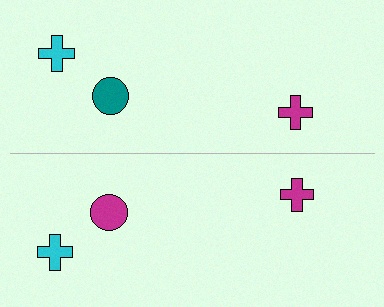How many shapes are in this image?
There are 6 shapes in this image.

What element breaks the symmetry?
The magenta circle on the bottom side breaks the symmetry — its mirror counterpart is teal.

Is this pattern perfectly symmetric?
No, the pattern is not perfectly symmetric. The magenta circle on the bottom side breaks the symmetry — its mirror counterpart is teal.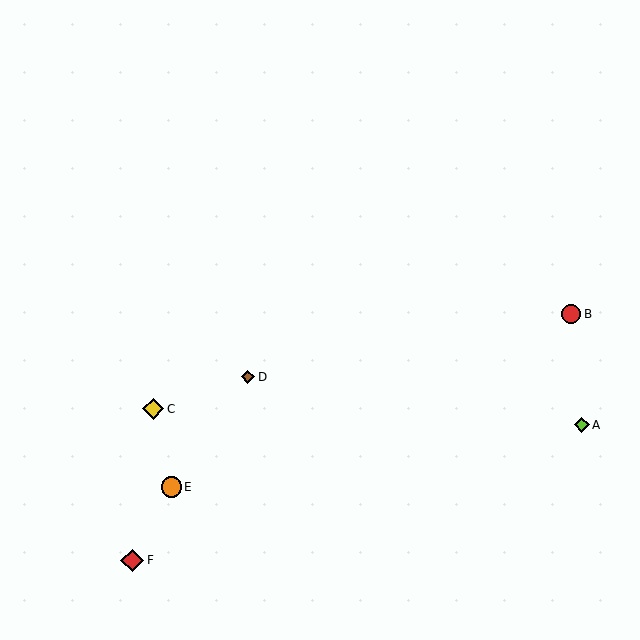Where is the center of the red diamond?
The center of the red diamond is at (132, 560).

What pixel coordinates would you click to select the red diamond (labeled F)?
Click at (132, 560) to select the red diamond F.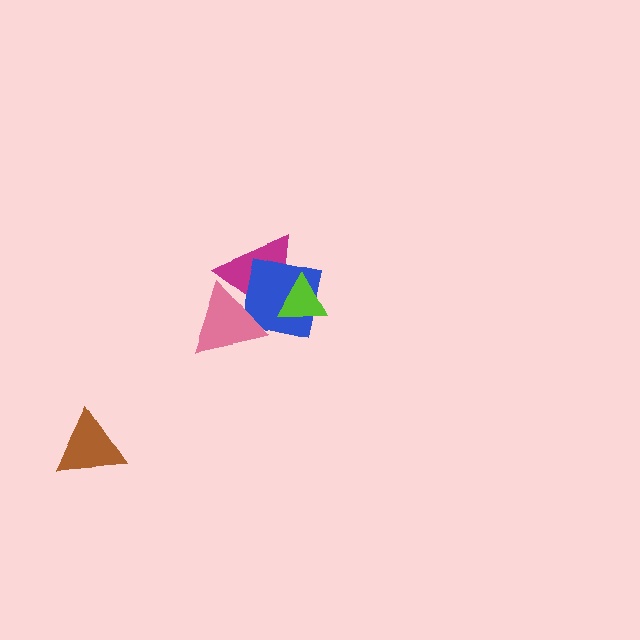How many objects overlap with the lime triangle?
2 objects overlap with the lime triangle.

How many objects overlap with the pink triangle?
2 objects overlap with the pink triangle.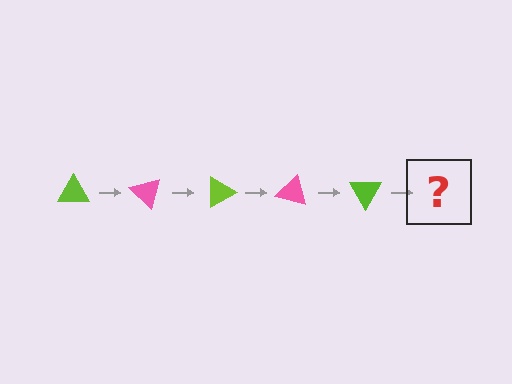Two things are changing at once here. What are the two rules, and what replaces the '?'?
The two rules are that it rotates 45 degrees each step and the color cycles through lime and pink. The '?' should be a pink triangle, rotated 225 degrees from the start.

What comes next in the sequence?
The next element should be a pink triangle, rotated 225 degrees from the start.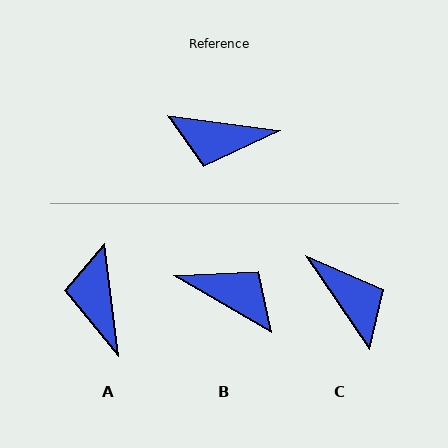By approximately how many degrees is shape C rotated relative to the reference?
Approximately 132 degrees counter-clockwise.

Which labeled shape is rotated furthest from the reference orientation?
B, about 157 degrees away.